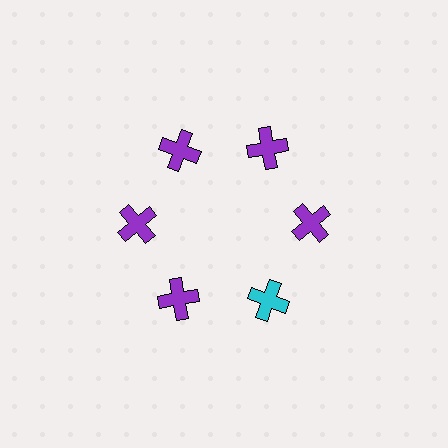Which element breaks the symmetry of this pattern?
The cyan cross at roughly the 5 o'clock position breaks the symmetry. All other shapes are purple crosses.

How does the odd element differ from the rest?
It has a different color: cyan instead of purple.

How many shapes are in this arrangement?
There are 6 shapes arranged in a ring pattern.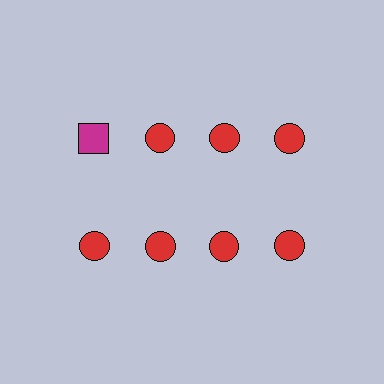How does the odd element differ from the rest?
It differs in both color (magenta instead of red) and shape (square instead of circle).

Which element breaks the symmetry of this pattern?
The magenta square in the top row, leftmost column breaks the symmetry. All other shapes are red circles.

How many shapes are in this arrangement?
There are 8 shapes arranged in a grid pattern.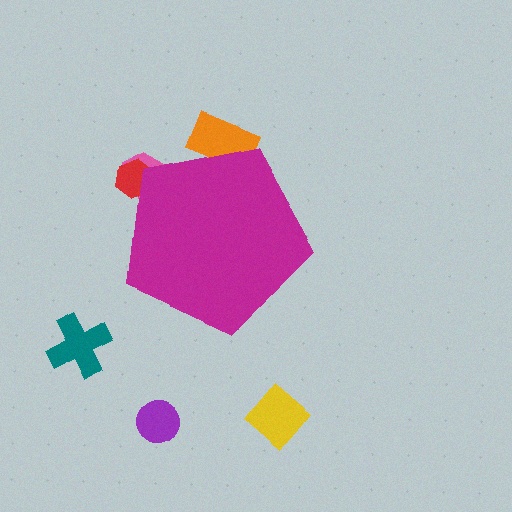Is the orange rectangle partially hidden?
Yes, the orange rectangle is partially hidden behind the magenta pentagon.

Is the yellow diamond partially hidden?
No, the yellow diamond is fully visible.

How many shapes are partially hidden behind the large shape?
3 shapes are partially hidden.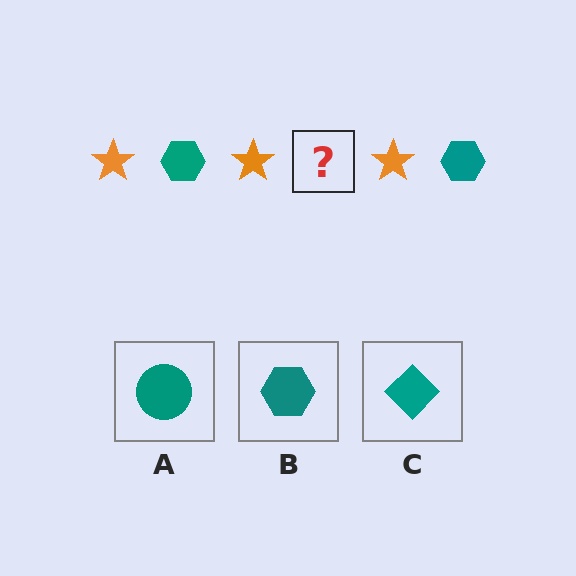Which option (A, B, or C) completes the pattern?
B.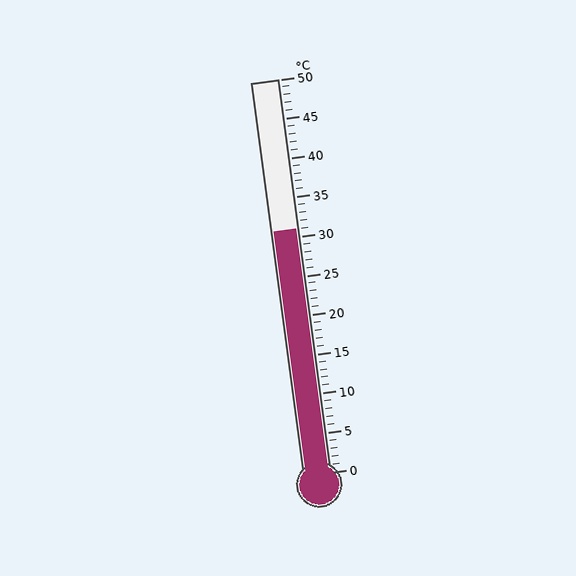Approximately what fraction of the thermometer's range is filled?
The thermometer is filled to approximately 60% of its range.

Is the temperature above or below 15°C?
The temperature is above 15°C.